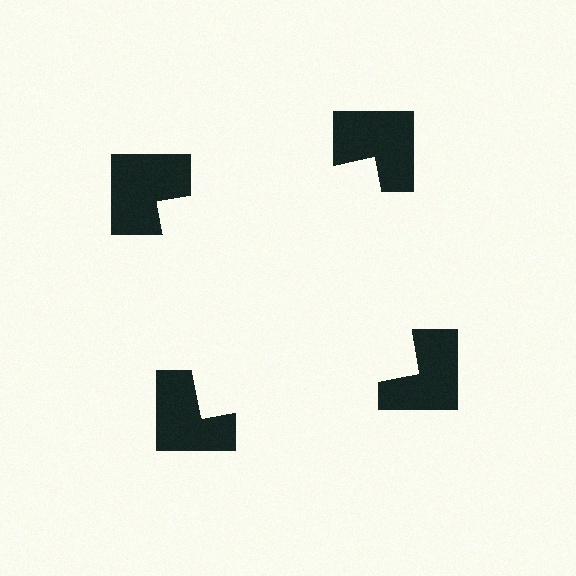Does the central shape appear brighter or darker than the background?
It typically appears slightly brighter than the background, even though no actual brightness change is drawn.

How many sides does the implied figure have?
4 sides.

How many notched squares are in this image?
There are 4 — one at each vertex of the illusory square.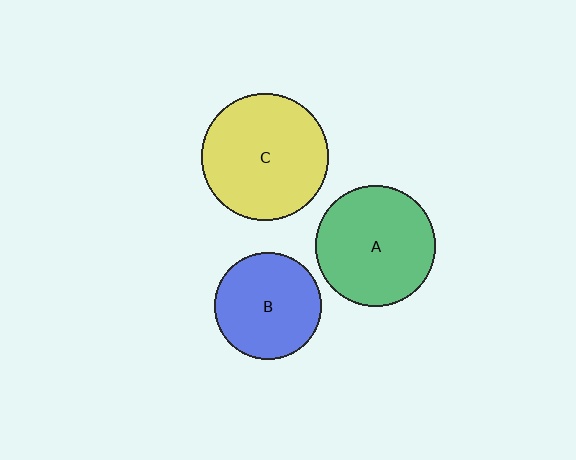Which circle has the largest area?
Circle C (yellow).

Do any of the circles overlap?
No, none of the circles overlap.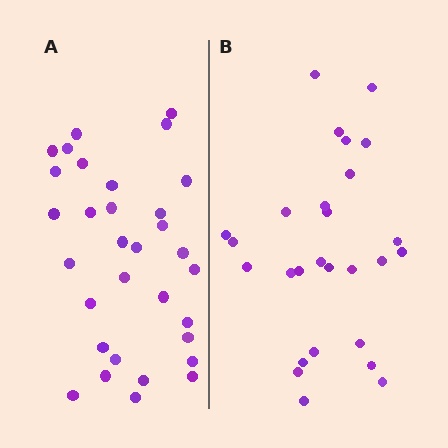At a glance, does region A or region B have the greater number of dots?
Region A (the left region) has more dots.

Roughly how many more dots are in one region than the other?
Region A has about 5 more dots than region B.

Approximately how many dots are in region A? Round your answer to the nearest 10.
About 30 dots. (The exact count is 32, which rounds to 30.)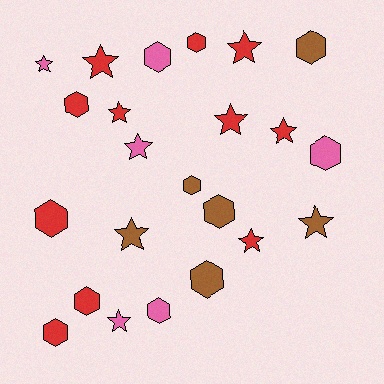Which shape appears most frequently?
Hexagon, with 12 objects.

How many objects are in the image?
There are 23 objects.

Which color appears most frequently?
Red, with 11 objects.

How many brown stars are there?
There are 2 brown stars.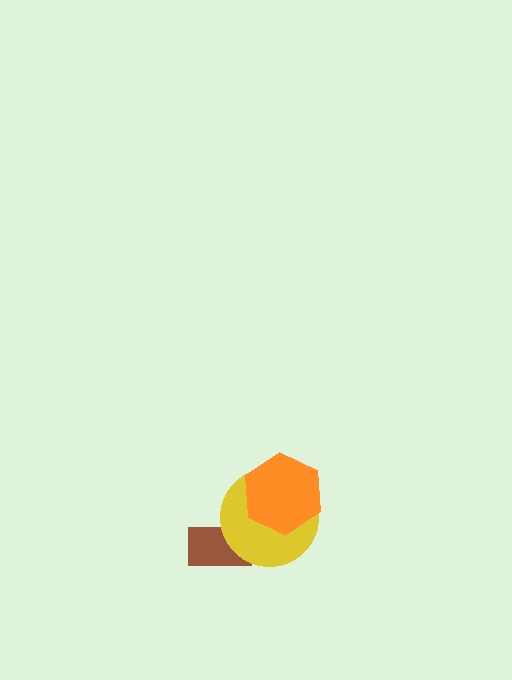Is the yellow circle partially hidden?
Yes, it is partially covered by another shape.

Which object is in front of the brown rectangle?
The yellow circle is in front of the brown rectangle.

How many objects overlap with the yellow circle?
2 objects overlap with the yellow circle.